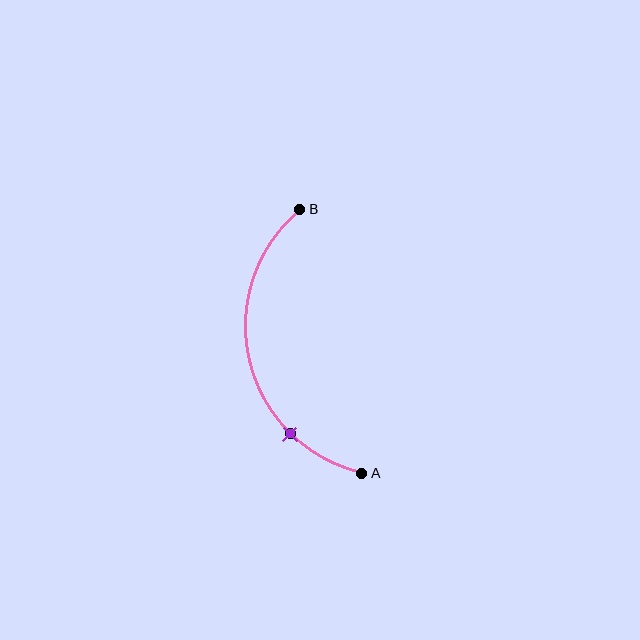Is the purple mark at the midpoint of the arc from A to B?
No. The purple mark lies on the arc but is closer to endpoint A. The arc midpoint would be at the point on the curve equidistant along the arc from both A and B.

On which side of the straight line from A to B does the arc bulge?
The arc bulges to the left of the straight line connecting A and B.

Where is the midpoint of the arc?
The arc midpoint is the point on the curve farthest from the straight line joining A and B. It sits to the left of that line.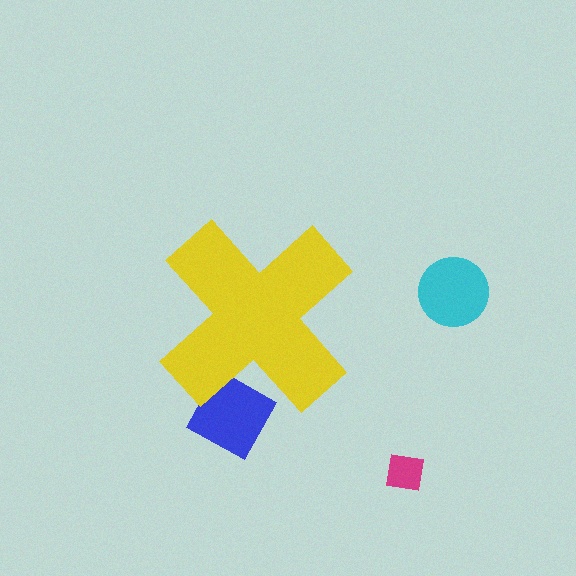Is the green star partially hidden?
Yes, the green star is partially hidden behind the yellow cross.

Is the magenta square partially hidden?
No, the magenta square is fully visible.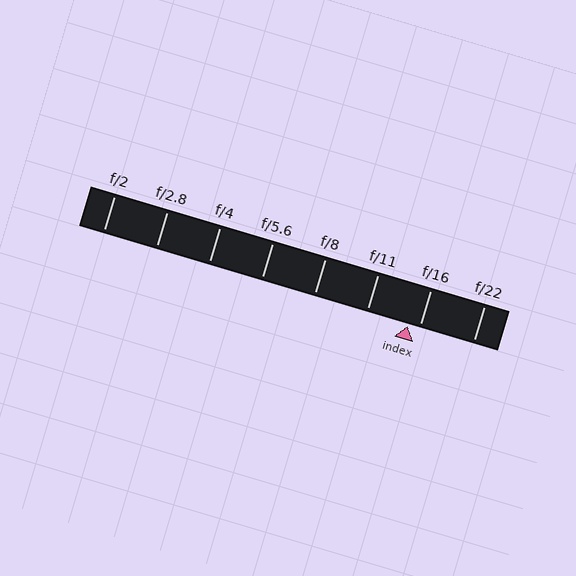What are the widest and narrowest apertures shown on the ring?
The widest aperture shown is f/2 and the narrowest is f/22.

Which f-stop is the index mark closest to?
The index mark is closest to f/16.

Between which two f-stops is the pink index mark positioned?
The index mark is between f/11 and f/16.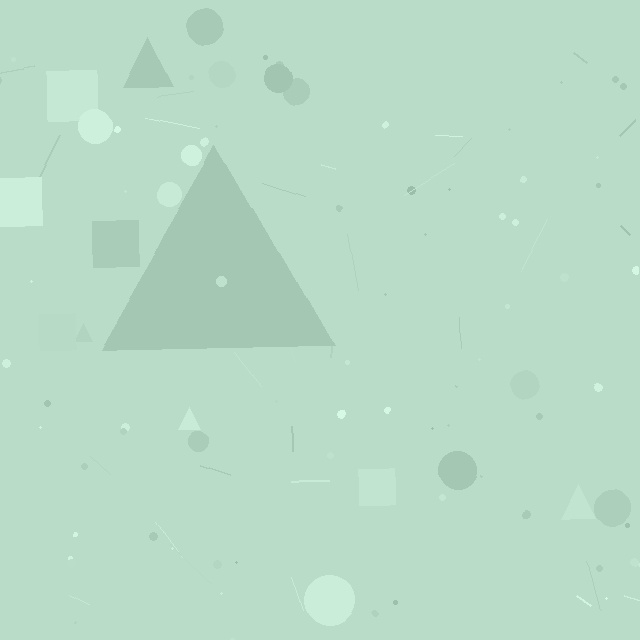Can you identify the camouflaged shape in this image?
The camouflaged shape is a triangle.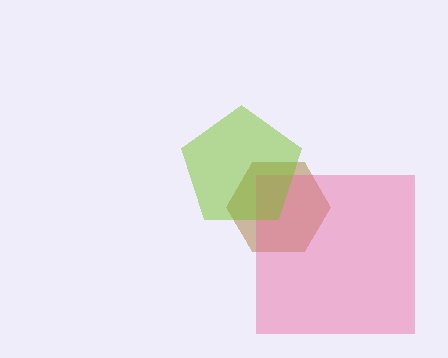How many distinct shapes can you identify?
There are 3 distinct shapes: a brown hexagon, a pink square, a lime pentagon.